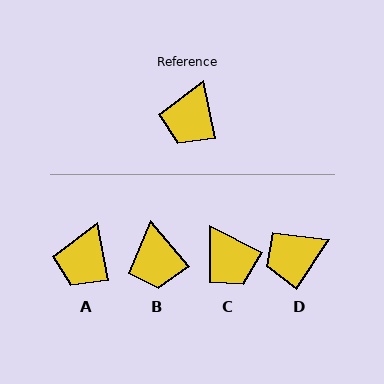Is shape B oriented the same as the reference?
No, it is off by about 30 degrees.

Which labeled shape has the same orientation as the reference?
A.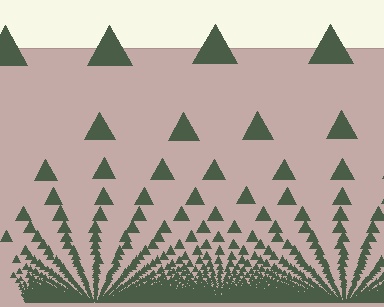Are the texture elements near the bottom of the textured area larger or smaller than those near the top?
Smaller. The gradient is inverted — elements near the bottom are smaller and denser.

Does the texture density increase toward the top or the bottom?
Density increases toward the bottom.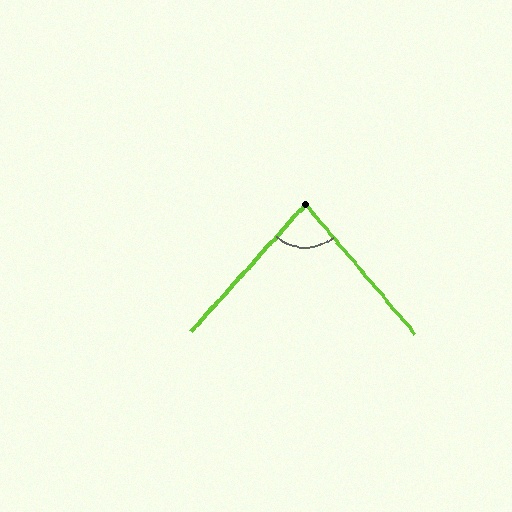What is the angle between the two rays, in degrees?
Approximately 82 degrees.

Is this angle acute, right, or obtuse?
It is acute.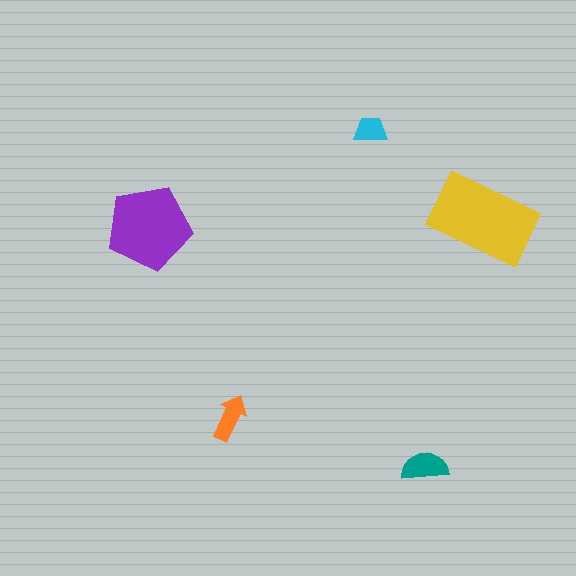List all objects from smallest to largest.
The cyan trapezoid, the orange arrow, the teal semicircle, the purple pentagon, the yellow rectangle.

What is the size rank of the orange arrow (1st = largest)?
4th.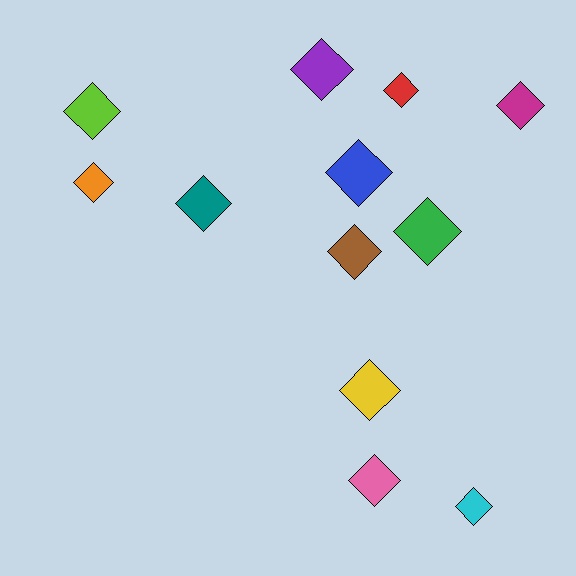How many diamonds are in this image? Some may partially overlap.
There are 12 diamonds.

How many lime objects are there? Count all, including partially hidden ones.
There is 1 lime object.